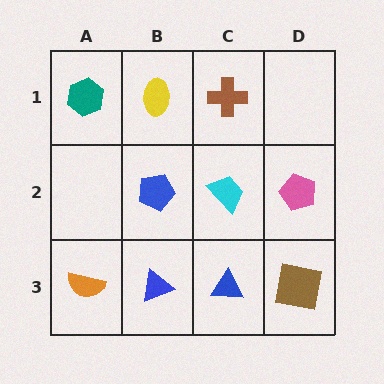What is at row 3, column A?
An orange semicircle.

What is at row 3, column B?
A blue triangle.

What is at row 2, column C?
A cyan trapezoid.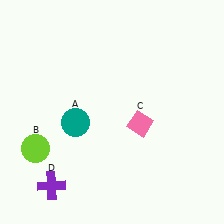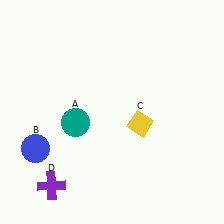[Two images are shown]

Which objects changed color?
B changed from lime to blue. C changed from pink to yellow.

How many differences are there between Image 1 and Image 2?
There are 2 differences between the two images.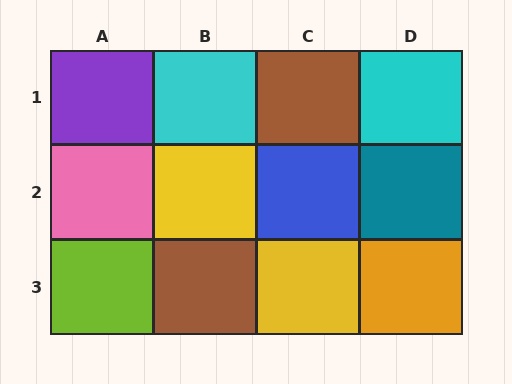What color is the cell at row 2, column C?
Blue.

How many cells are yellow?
2 cells are yellow.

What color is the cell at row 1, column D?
Cyan.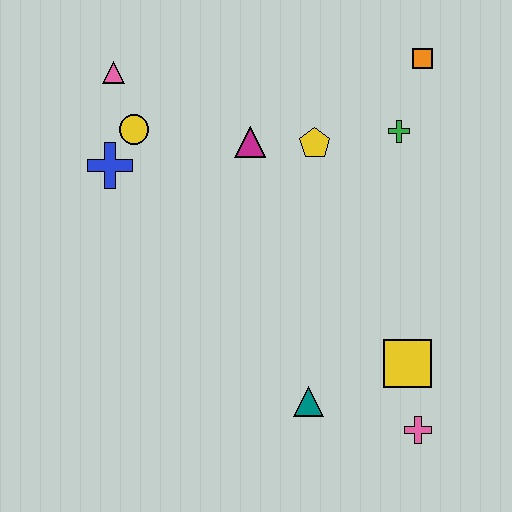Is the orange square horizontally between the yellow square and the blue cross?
No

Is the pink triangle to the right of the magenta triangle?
No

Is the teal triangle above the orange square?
No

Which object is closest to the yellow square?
The pink cross is closest to the yellow square.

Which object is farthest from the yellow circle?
The pink cross is farthest from the yellow circle.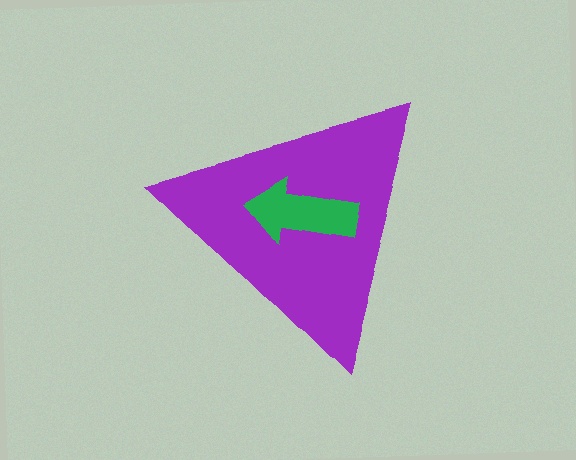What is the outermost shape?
The purple triangle.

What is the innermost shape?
The green arrow.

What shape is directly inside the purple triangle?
The green arrow.